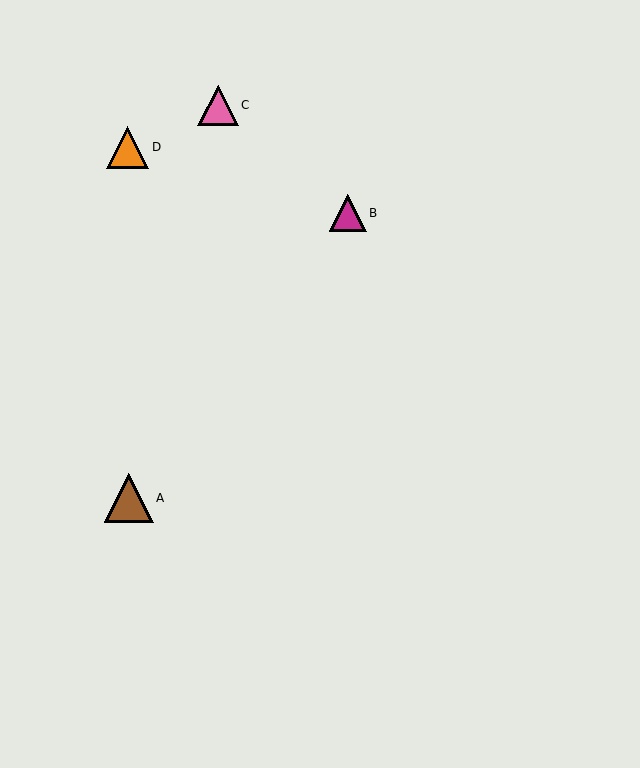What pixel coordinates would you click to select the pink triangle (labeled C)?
Click at (218, 105) to select the pink triangle C.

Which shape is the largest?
The brown triangle (labeled A) is the largest.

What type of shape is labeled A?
Shape A is a brown triangle.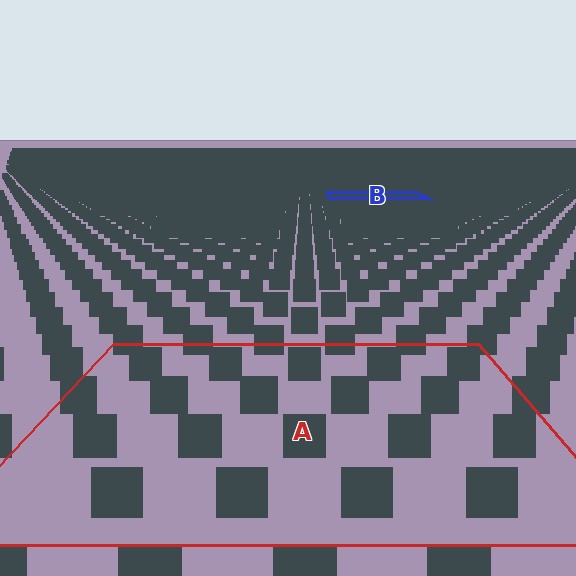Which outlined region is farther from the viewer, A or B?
Region B is farther from the viewer — the texture elements inside it appear smaller and more densely packed.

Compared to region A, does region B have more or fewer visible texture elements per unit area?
Region B has more texture elements per unit area — they are packed more densely because it is farther away.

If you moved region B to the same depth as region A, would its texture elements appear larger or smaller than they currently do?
They would appear larger. At a closer depth, the same texture elements are projected at a bigger on-screen size.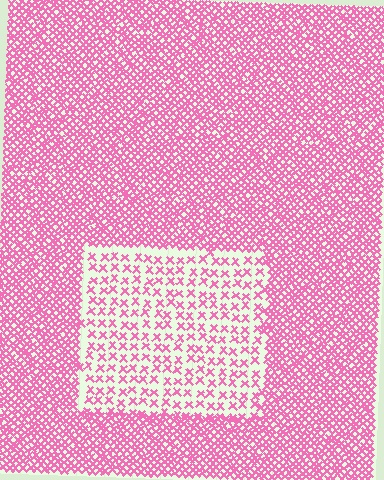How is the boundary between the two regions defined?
The boundary is defined by a change in element density (approximately 2.6x ratio). All elements are the same color, size, and shape.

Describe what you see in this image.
The image contains small pink elements arranged at two different densities. A rectangle-shaped region is visible where the elements are less densely packed than the surrounding area.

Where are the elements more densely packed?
The elements are more densely packed outside the rectangle boundary.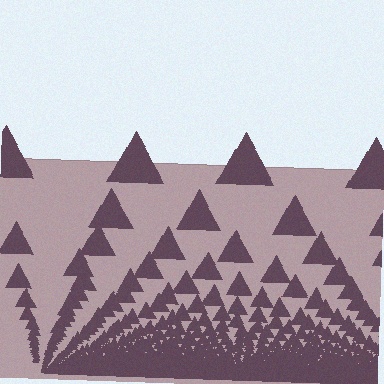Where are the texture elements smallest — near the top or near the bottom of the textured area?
Near the bottom.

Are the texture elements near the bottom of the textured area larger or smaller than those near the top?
Smaller. The gradient is inverted — elements near the bottom are smaller and denser.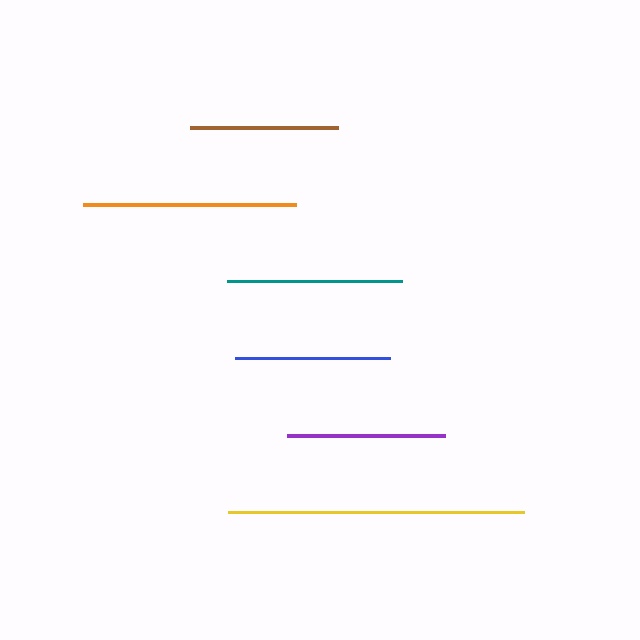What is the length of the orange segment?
The orange segment is approximately 213 pixels long.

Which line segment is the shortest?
The brown line is the shortest at approximately 147 pixels.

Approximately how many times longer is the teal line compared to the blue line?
The teal line is approximately 1.1 times the length of the blue line.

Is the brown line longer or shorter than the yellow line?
The yellow line is longer than the brown line.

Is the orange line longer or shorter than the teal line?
The orange line is longer than the teal line.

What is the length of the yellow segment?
The yellow segment is approximately 296 pixels long.